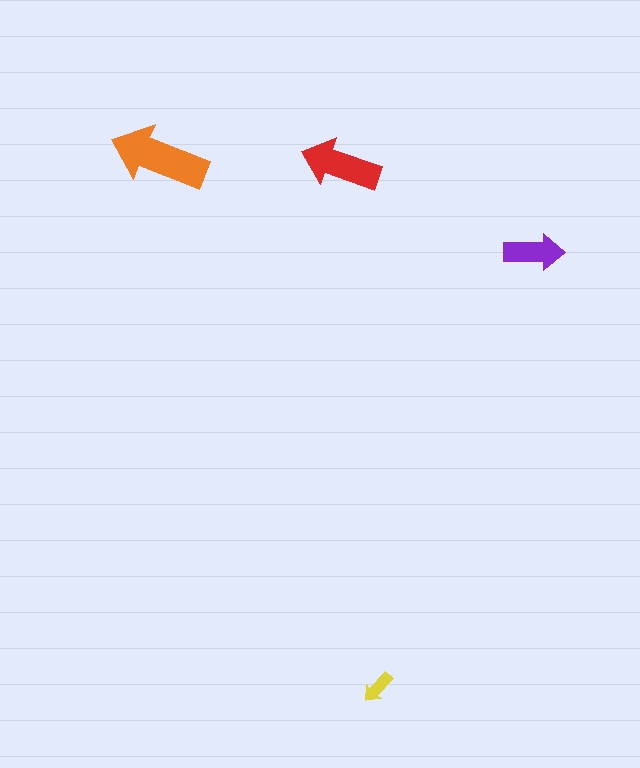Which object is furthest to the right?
The purple arrow is rightmost.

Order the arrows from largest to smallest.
the orange one, the red one, the purple one, the yellow one.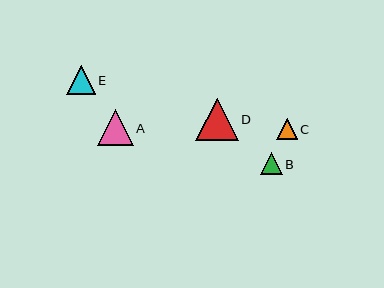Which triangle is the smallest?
Triangle C is the smallest with a size of approximately 20 pixels.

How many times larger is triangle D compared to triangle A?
Triangle D is approximately 1.2 times the size of triangle A.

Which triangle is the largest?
Triangle D is the largest with a size of approximately 42 pixels.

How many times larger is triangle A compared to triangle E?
Triangle A is approximately 1.2 times the size of triangle E.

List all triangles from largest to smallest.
From largest to smallest: D, A, E, B, C.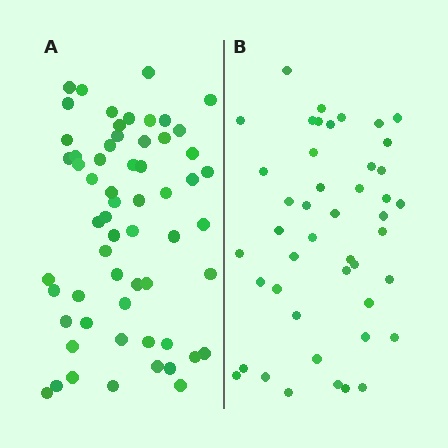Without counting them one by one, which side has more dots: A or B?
Region A (the left region) has more dots.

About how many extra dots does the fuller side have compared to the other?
Region A has approximately 15 more dots than region B.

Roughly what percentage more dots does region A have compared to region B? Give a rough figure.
About 35% more.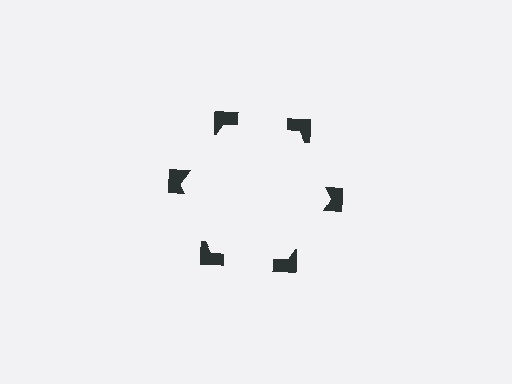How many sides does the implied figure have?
6 sides.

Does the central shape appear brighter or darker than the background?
It typically appears slightly brighter than the background, even though no actual brightness change is drawn.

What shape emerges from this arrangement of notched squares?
An illusory hexagon — its edges are inferred from the aligned wedge cuts in the notched squares, not physically drawn.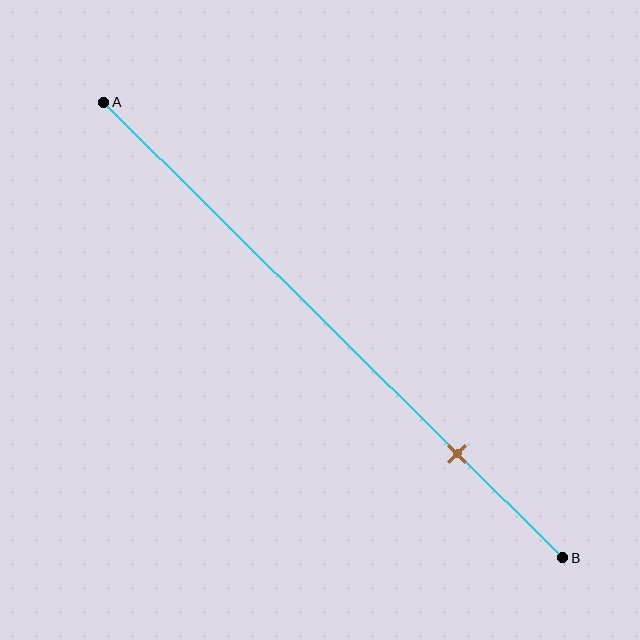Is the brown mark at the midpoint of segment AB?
No, the mark is at about 75% from A, not at the 50% midpoint.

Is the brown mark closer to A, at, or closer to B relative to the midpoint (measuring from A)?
The brown mark is closer to point B than the midpoint of segment AB.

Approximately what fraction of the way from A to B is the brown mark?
The brown mark is approximately 75% of the way from A to B.